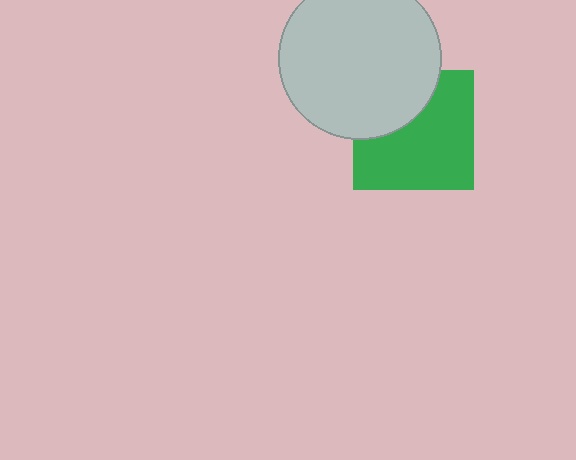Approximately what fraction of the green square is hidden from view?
Roughly 33% of the green square is hidden behind the light gray circle.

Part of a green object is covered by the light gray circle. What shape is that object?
It is a square.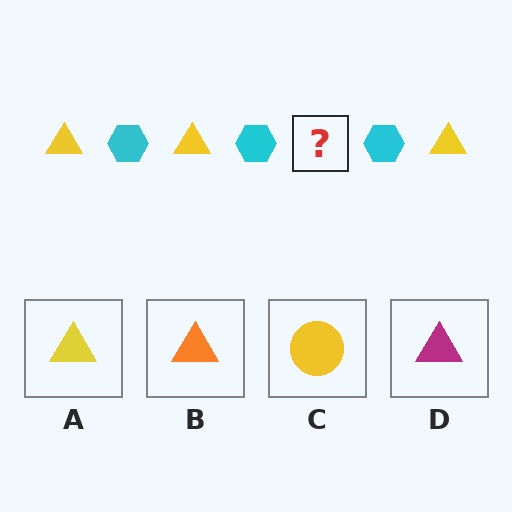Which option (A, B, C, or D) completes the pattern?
A.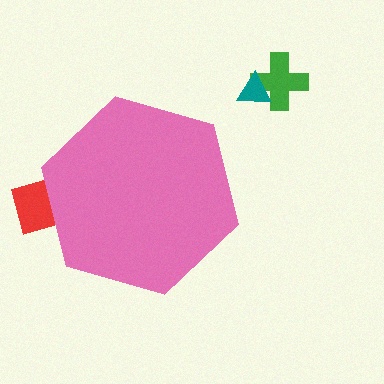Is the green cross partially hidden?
No, the green cross is fully visible.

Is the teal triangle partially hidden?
No, the teal triangle is fully visible.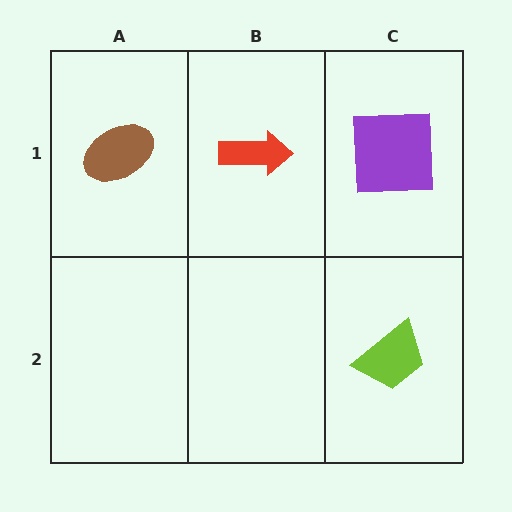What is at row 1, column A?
A brown ellipse.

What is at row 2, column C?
A lime trapezoid.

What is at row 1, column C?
A purple square.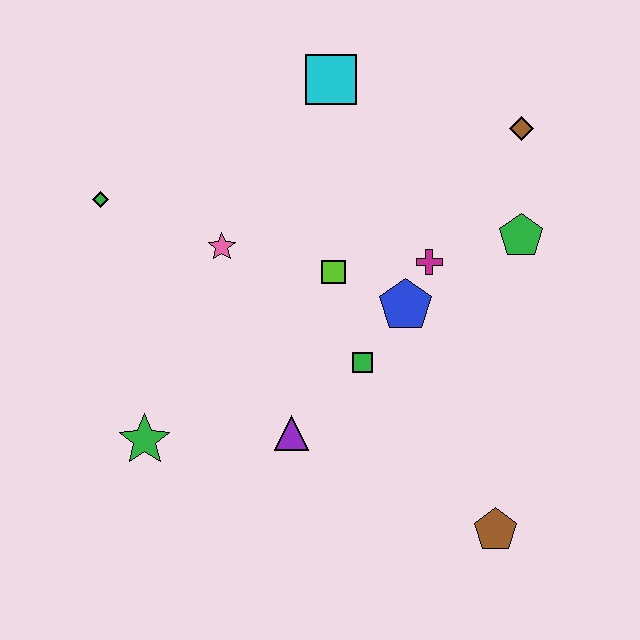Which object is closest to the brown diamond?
The green pentagon is closest to the brown diamond.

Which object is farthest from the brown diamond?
The green star is farthest from the brown diamond.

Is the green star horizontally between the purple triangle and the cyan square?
No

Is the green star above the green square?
No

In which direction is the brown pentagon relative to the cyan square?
The brown pentagon is below the cyan square.